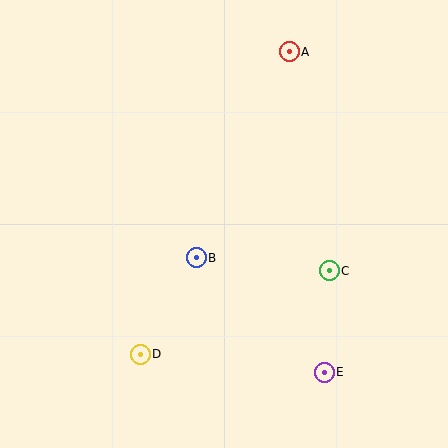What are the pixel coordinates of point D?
Point D is at (140, 354).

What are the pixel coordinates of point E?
Point E is at (324, 372).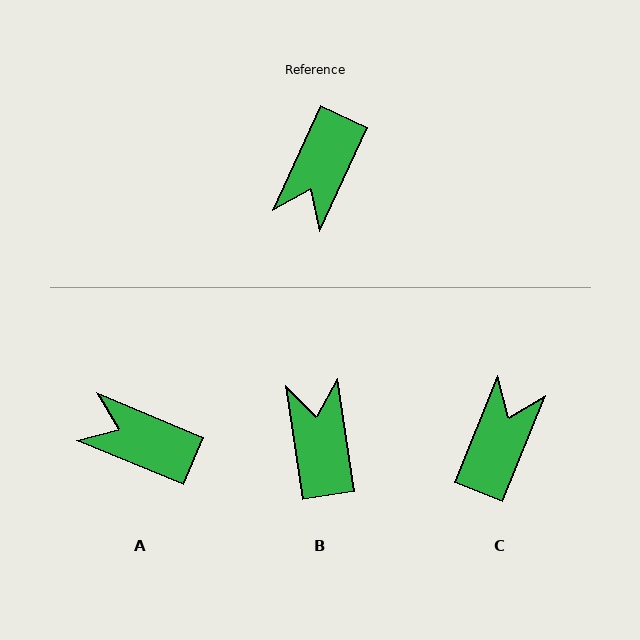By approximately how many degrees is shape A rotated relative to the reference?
Approximately 88 degrees clockwise.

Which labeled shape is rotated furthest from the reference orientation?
C, about 177 degrees away.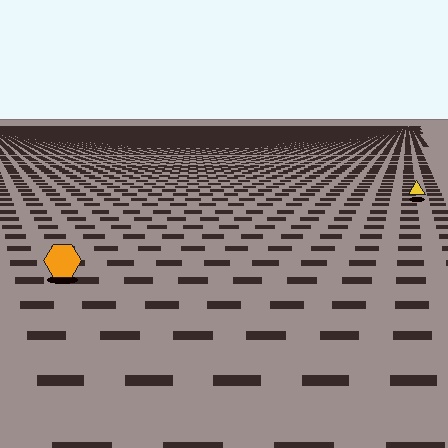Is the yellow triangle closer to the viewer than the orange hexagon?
No. The orange hexagon is closer — you can tell from the texture gradient: the ground texture is coarser near it.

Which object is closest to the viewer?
The orange hexagon is closest. The texture marks near it are larger and more spread out.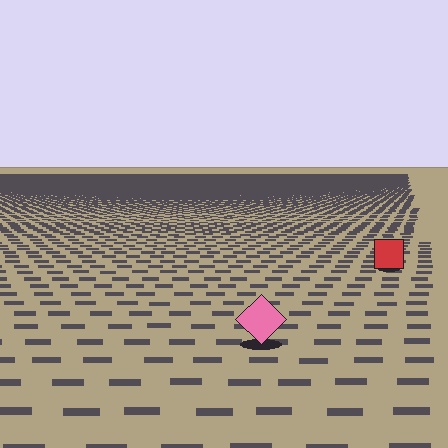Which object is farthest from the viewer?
The red square is farthest from the viewer. It appears smaller and the ground texture around it is denser.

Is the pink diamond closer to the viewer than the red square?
Yes. The pink diamond is closer — you can tell from the texture gradient: the ground texture is coarser near it.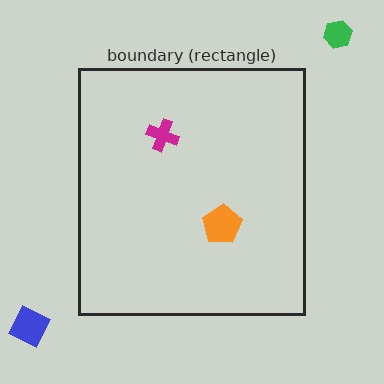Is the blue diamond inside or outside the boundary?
Outside.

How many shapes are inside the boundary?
2 inside, 2 outside.